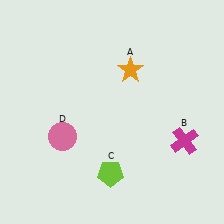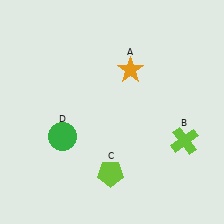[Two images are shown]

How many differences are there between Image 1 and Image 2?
There are 2 differences between the two images.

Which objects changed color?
B changed from magenta to lime. D changed from pink to green.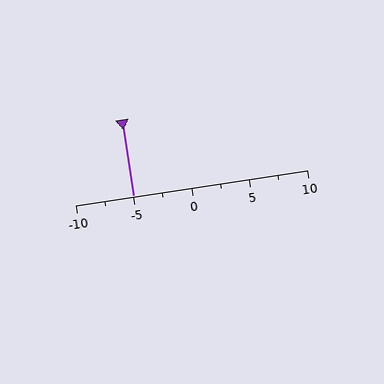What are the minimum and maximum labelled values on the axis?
The axis runs from -10 to 10.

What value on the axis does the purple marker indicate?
The marker indicates approximately -5.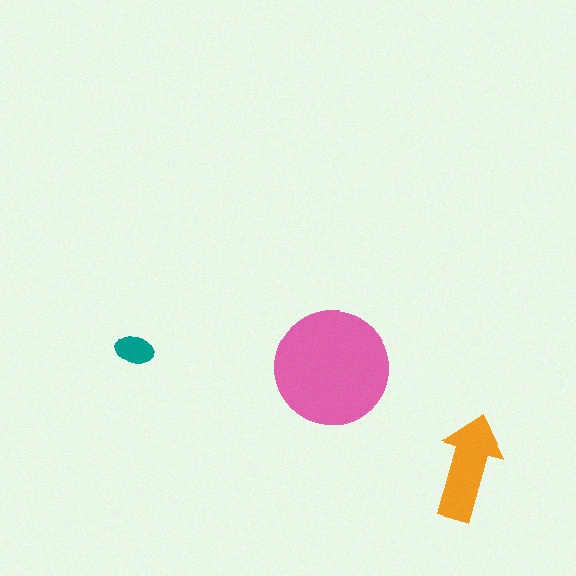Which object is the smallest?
The teal ellipse.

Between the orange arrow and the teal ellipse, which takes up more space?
The orange arrow.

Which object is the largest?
The pink circle.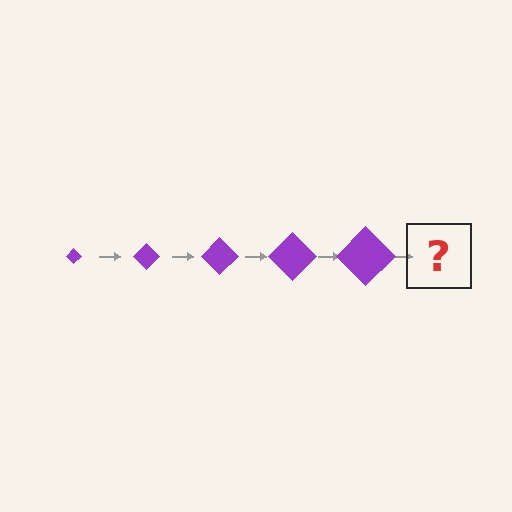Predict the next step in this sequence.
The next step is a purple diamond, larger than the previous one.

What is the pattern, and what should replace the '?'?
The pattern is that the diamond gets progressively larger each step. The '?' should be a purple diamond, larger than the previous one.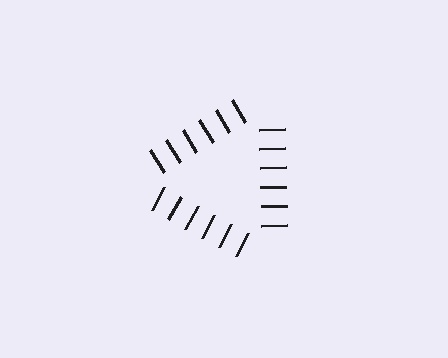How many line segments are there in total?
18 — 6 along each of the 3 edges.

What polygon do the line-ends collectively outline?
An illusory triangle — the line segments terminate on its edges but no continuous stroke is drawn.